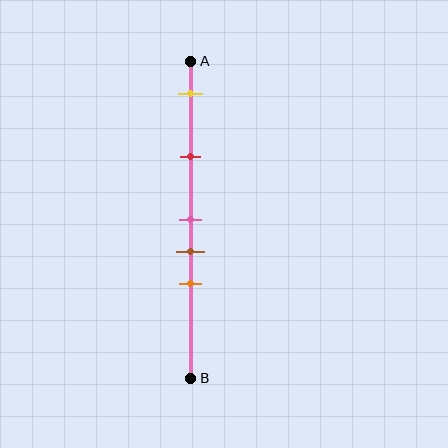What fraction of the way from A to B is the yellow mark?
The yellow mark is approximately 10% (0.1) of the way from A to B.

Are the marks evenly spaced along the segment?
No, the marks are not evenly spaced.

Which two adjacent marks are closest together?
The pink and brown marks are the closest adjacent pair.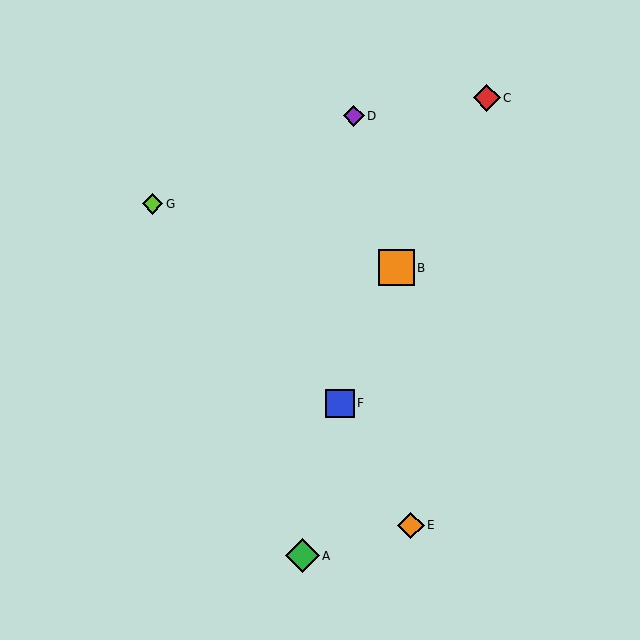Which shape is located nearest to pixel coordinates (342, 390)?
The blue square (labeled F) at (340, 403) is nearest to that location.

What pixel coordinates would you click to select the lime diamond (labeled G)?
Click at (152, 204) to select the lime diamond G.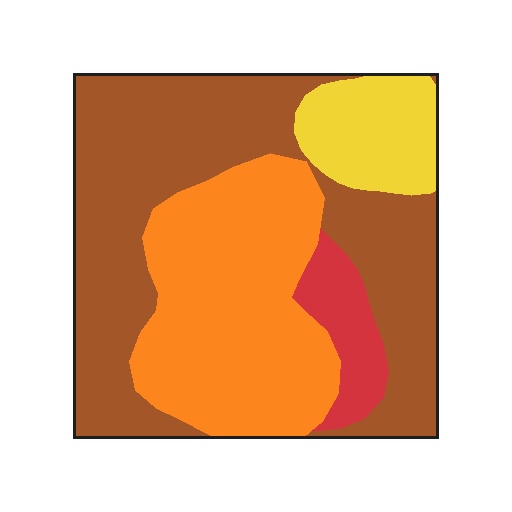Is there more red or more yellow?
Yellow.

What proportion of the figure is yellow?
Yellow covers roughly 10% of the figure.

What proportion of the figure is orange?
Orange takes up between a quarter and a half of the figure.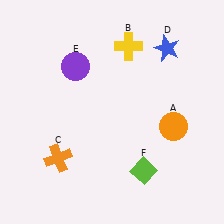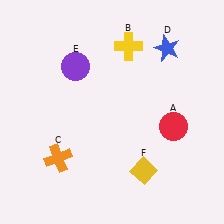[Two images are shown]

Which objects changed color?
A changed from orange to red. F changed from lime to yellow.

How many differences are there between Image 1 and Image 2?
There are 2 differences between the two images.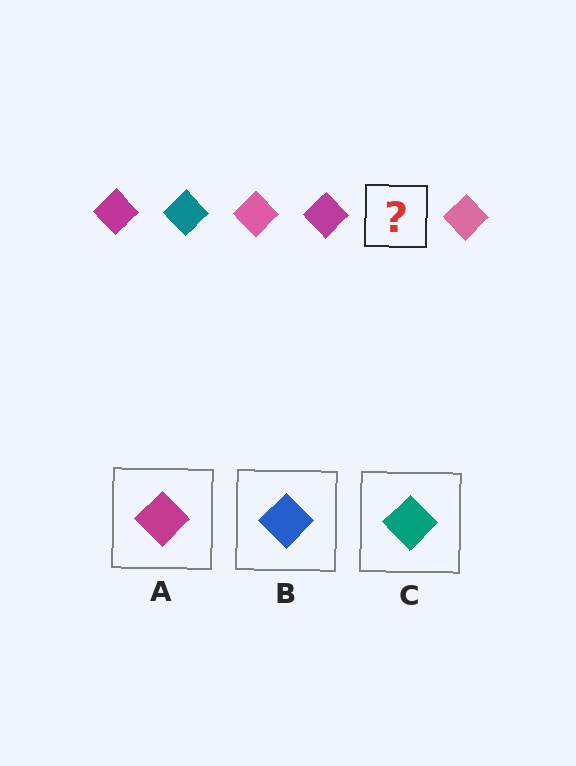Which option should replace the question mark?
Option C.